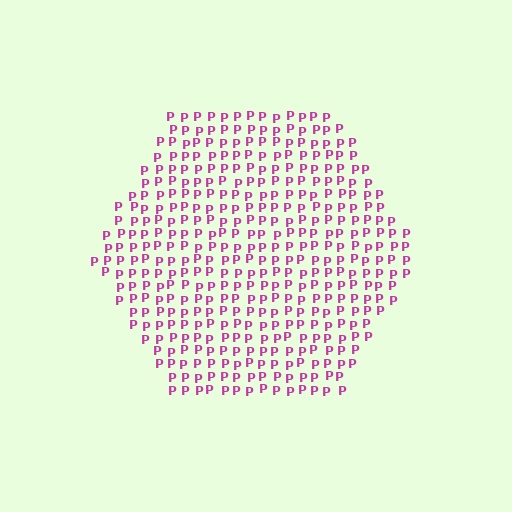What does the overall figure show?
The overall figure shows a hexagon.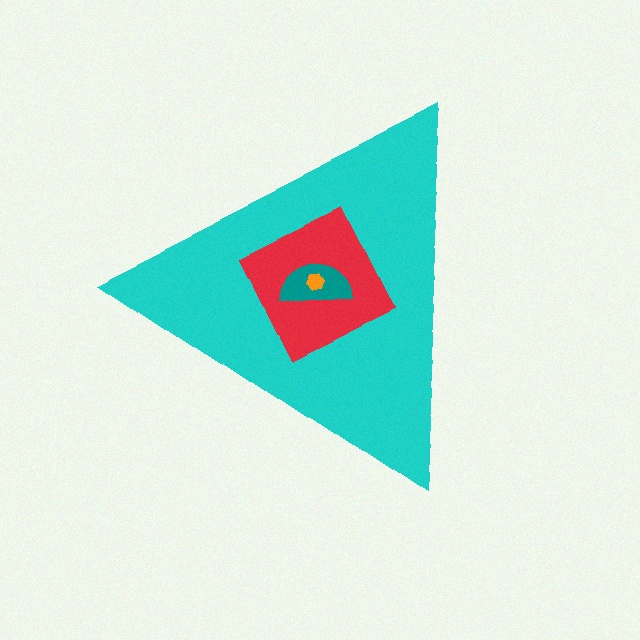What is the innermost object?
The orange hexagon.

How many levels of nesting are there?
4.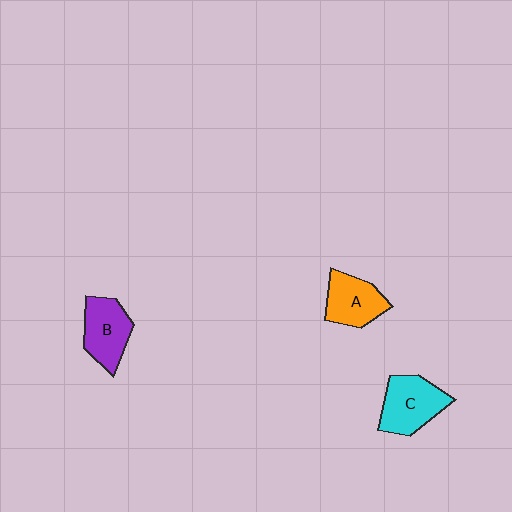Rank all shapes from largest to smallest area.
From largest to smallest: C (cyan), B (purple), A (orange).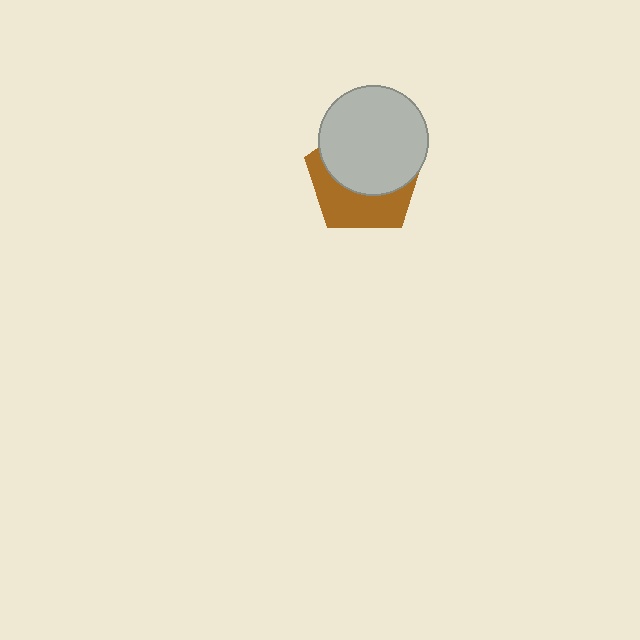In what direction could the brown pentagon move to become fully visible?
The brown pentagon could move down. That would shift it out from behind the light gray circle entirely.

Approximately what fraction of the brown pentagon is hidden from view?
Roughly 58% of the brown pentagon is hidden behind the light gray circle.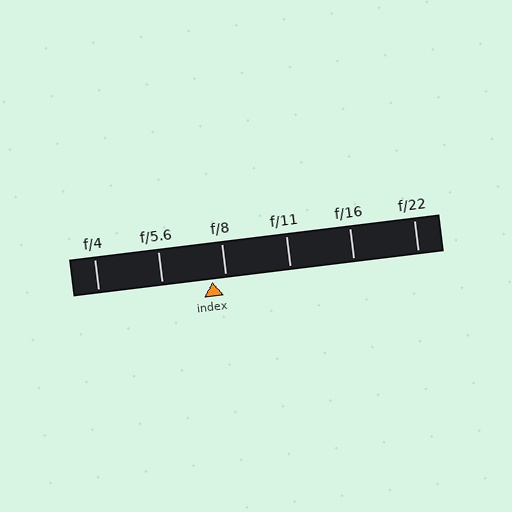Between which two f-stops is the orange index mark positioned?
The index mark is between f/5.6 and f/8.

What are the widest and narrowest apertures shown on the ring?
The widest aperture shown is f/4 and the narrowest is f/22.